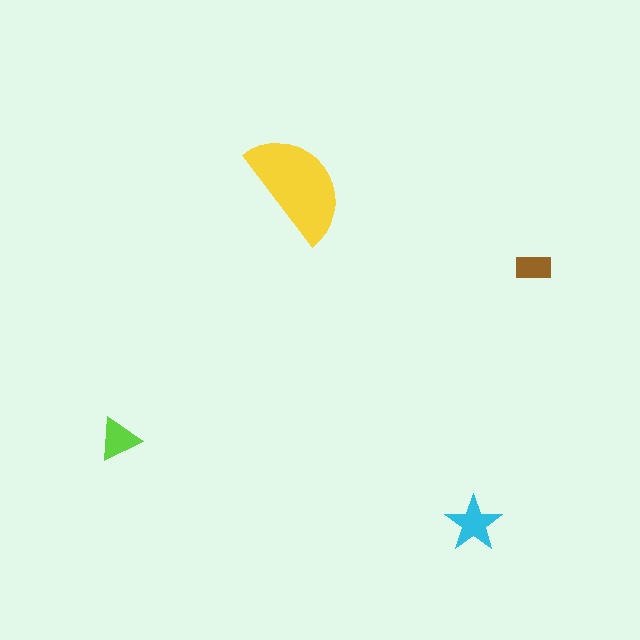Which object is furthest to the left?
The lime triangle is leftmost.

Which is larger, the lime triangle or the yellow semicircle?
The yellow semicircle.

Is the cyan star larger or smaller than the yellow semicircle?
Smaller.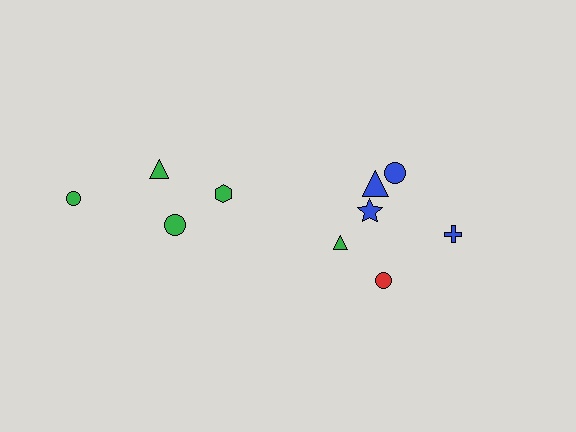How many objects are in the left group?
There are 4 objects.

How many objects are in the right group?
There are 6 objects.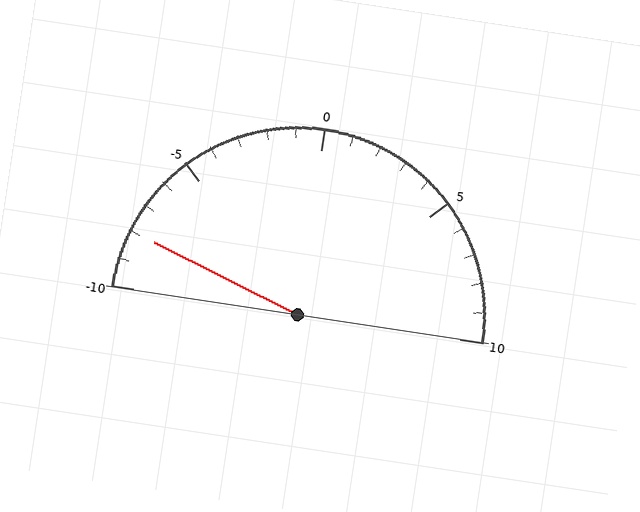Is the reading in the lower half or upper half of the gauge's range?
The reading is in the lower half of the range (-10 to 10).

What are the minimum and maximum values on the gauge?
The gauge ranges from -10 to 10.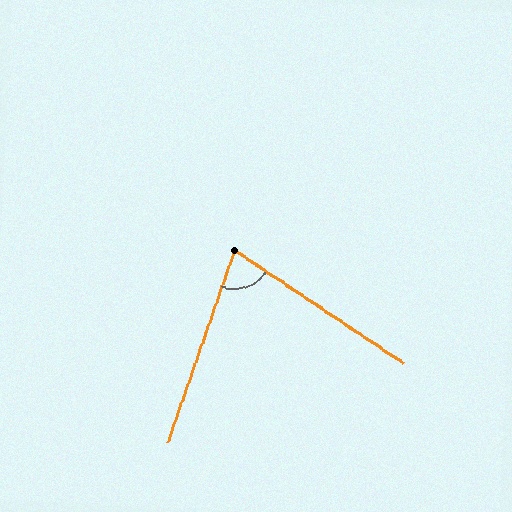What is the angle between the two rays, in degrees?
Approximately 76 degrees.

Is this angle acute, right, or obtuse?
It is acute.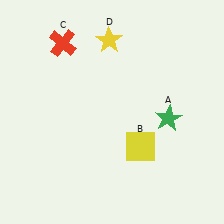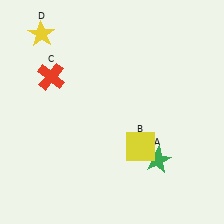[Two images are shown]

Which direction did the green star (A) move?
The green star (A) moved down.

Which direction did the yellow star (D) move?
The yellow star (D) moved left.